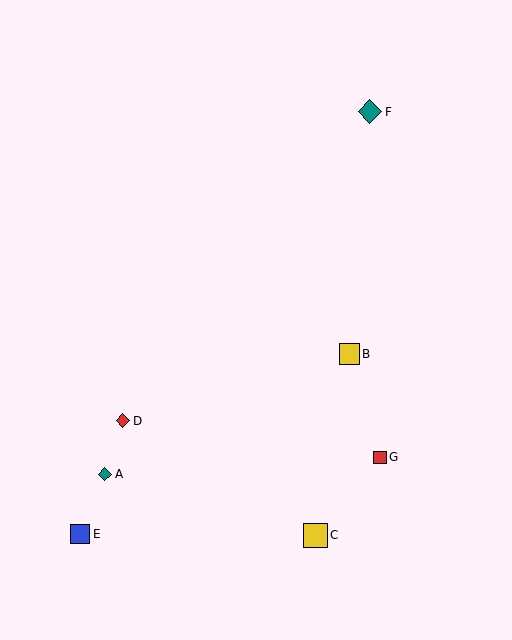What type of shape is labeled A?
Shape A is a teal diamond.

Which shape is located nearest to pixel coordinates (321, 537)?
The yellow square (labeled C) at (315, 535) is nearest to that location.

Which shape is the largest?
The yellow square (labeled C) is the largest.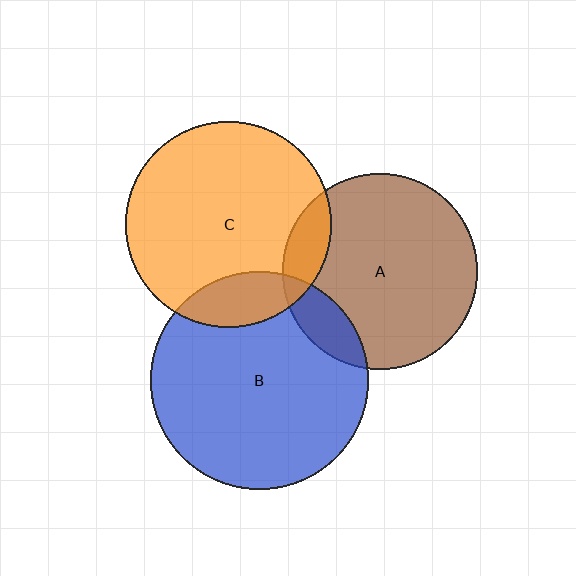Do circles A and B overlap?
Yes.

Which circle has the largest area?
Circle B (blue).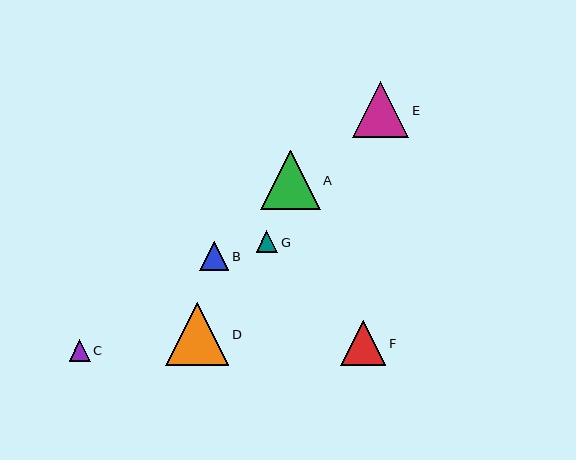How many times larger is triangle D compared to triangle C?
Triangle D is approximately 3.0 times the size of triangle C.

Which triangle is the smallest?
Triangle C is the smallest with a size of approximately 21 pixels.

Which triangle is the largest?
Triangle D is the largest with a size of approximately 63 pixels.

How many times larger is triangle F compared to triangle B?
Triangle F is approximately 1.6 times the size of triangle B.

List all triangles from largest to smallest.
From largest to smallest: D, A, E, F, B, G, C.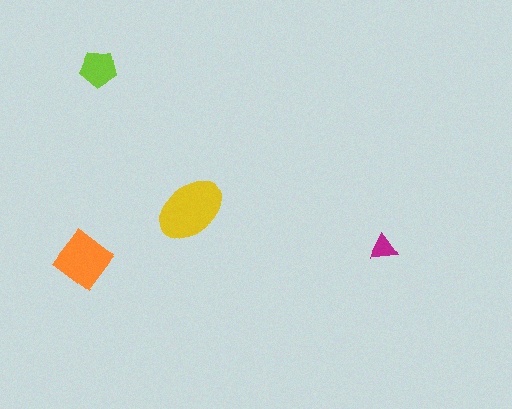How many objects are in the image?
There are 4 objects in the image.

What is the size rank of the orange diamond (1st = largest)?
2nd.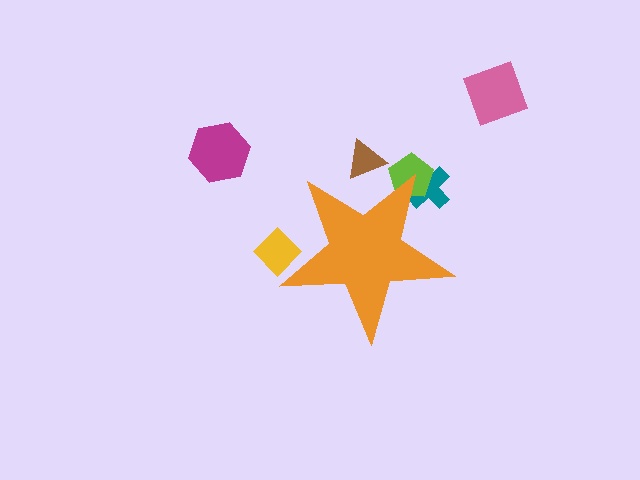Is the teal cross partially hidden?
Yes, the teal cross is partially hidden behind the orange star.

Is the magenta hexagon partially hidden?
No, the magenta hexagon is fully visible.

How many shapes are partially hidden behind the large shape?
4 shapes are partially hidden.